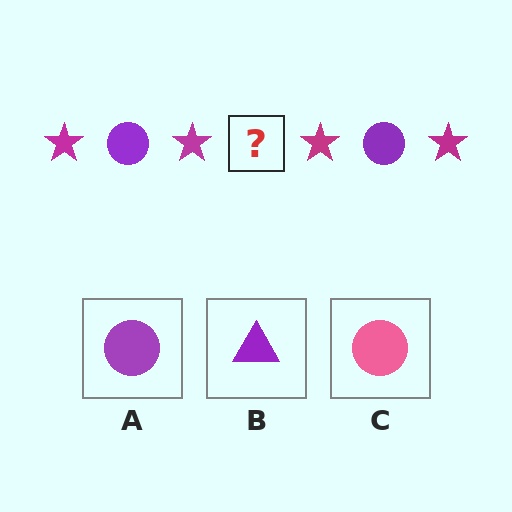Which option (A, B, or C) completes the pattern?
A.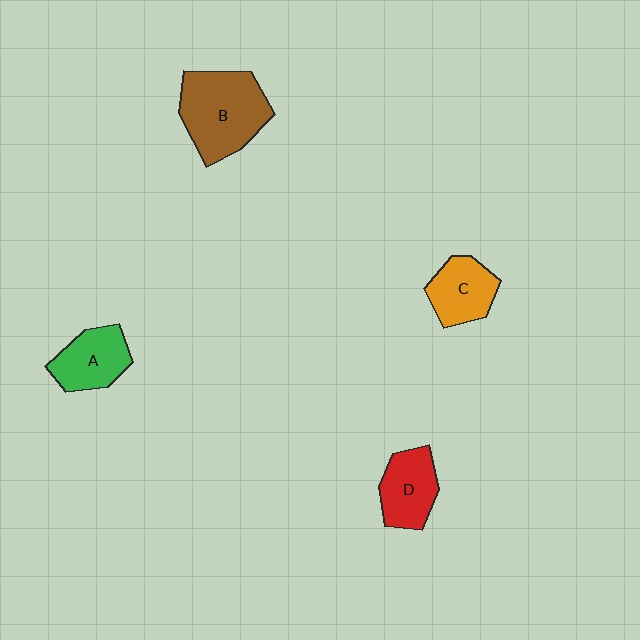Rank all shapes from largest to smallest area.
From largest to smallest: B (brown), A (green), D (red), C (orange).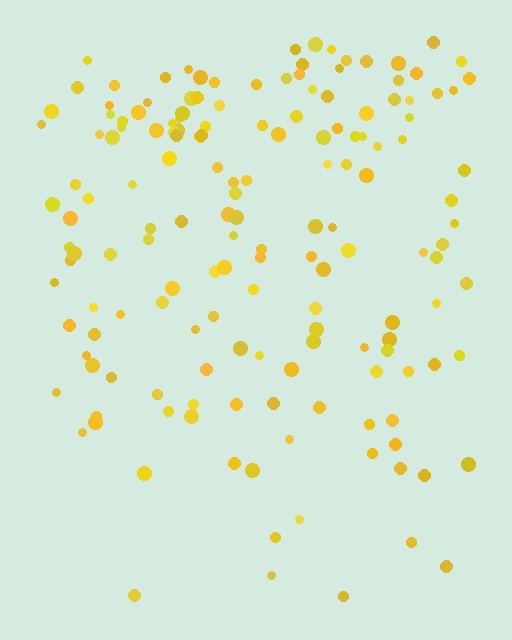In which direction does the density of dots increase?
From bottom to top, with the top side densest.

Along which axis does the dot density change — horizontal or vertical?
Vertical.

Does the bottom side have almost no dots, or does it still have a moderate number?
Still a moderate number, just noticeably fewer than the top.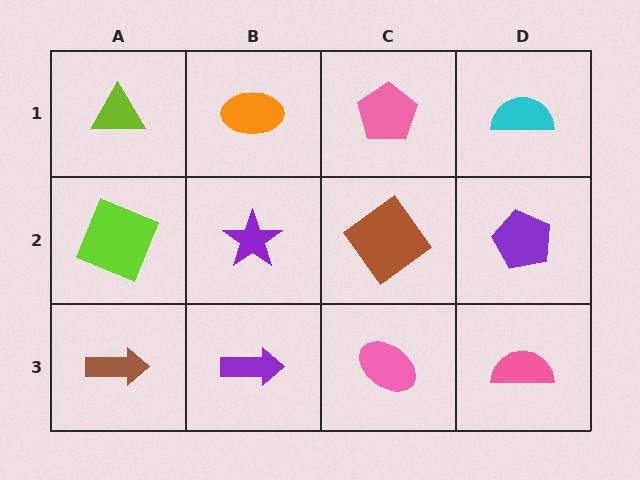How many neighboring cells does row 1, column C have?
3.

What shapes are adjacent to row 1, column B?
A purple star (row 2, column B), a lime triangle (row 1, column A), a pink pentagon (row 1, column C).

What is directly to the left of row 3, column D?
A pink ellipse.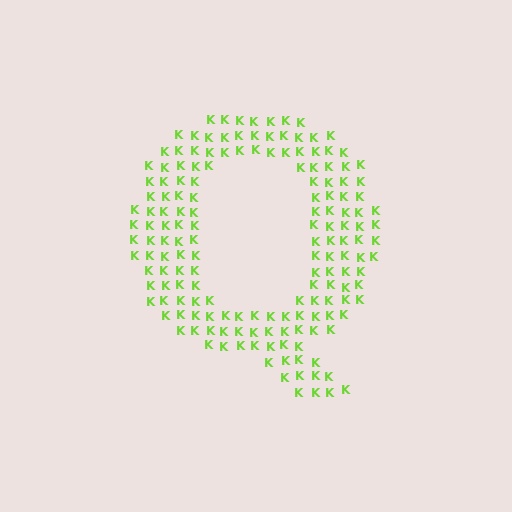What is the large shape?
The large shape is the letter Q.